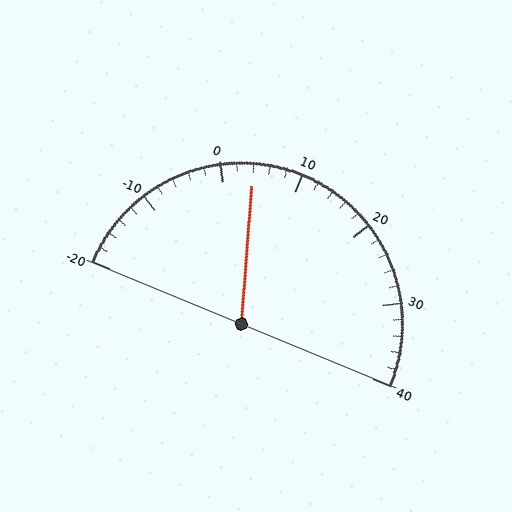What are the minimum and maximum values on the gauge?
The gauge ranges from -20 to 40.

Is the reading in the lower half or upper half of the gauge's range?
The reading is in the lower half of the range (-20 to 40).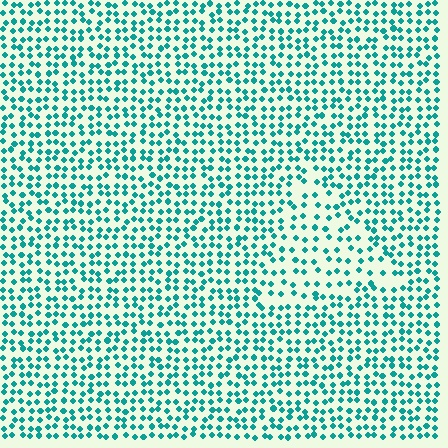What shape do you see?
I see a triangle.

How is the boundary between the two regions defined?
The boundary is defined by a change in element density (approximately 1.7x ratio). All elements are the same color, size, and shape.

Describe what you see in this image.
The image contains small teal elements arranged at two different densities. A triangle-shaped region is visible where the elements are less densely packed than the surrounding area.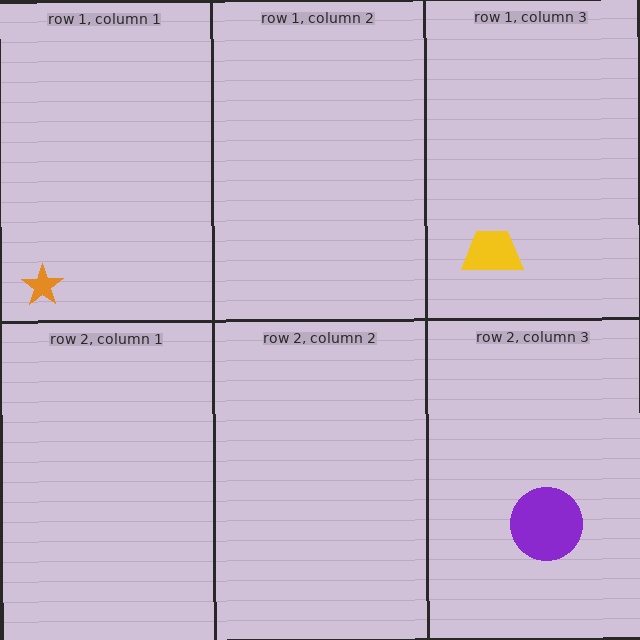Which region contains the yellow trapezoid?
The row 1, column 3 region.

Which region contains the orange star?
The row 1, column 1 region.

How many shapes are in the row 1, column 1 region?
1.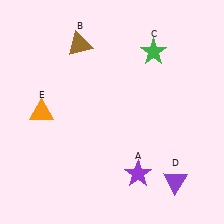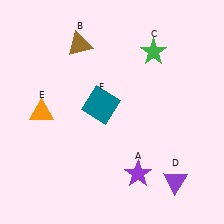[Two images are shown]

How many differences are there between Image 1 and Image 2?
There is 1 difference between the two images.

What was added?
A teal square (F) was added in Image 2.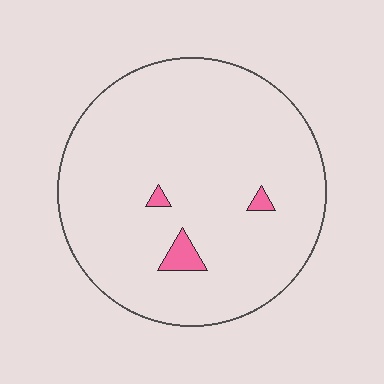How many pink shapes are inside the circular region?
3.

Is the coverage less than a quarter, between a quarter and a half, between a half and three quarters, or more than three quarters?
Less than a quarter.